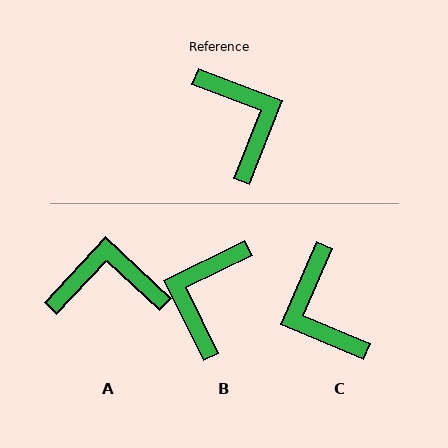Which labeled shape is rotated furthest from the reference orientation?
C, about 178 degrees away.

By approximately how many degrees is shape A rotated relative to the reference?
Approximately 68 degrees counter-clockwise.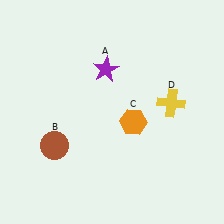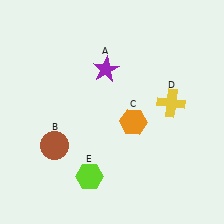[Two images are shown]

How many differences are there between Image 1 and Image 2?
There is 1 difference between the two images.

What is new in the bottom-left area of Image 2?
A lime hexagon (E) was added in the bottom-left area of Image 2.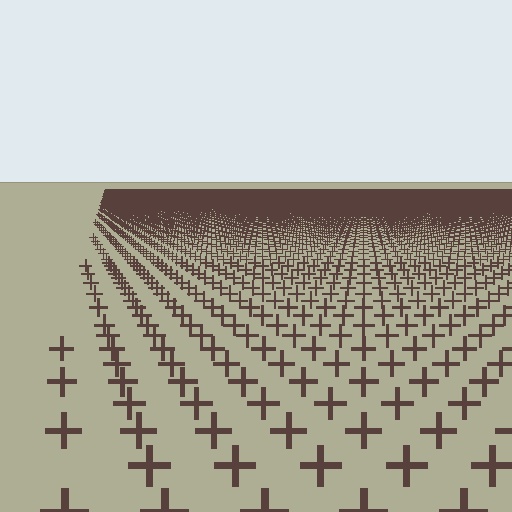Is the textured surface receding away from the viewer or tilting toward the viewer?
The surface is receding away from the viewer. Texture elements get smaller and denser toward the top.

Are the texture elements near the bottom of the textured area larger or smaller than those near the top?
Larger. Near the bottom, elements are closer to the viewer and appear at a bigger on-screen size.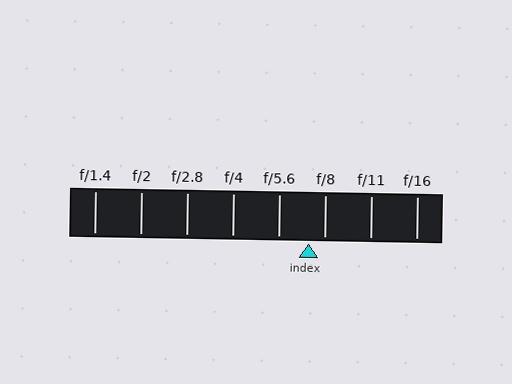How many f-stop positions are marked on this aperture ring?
There are 8 f-stop positions marked.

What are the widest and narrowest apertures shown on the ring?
The widest aperture shown is f/1.4 and the narrowest is f/16.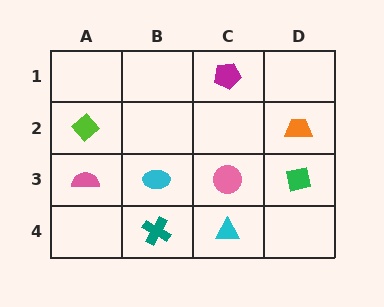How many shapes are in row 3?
4 shapes.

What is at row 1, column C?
A magenta pentagon.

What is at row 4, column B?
A teal cross.